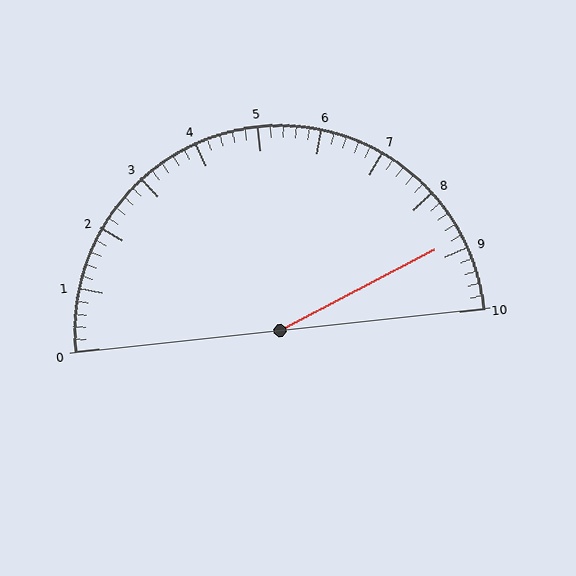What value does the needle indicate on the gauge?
The needle indicates approximately 8.8.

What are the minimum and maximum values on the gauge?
The gauge ranges from 0 to 10.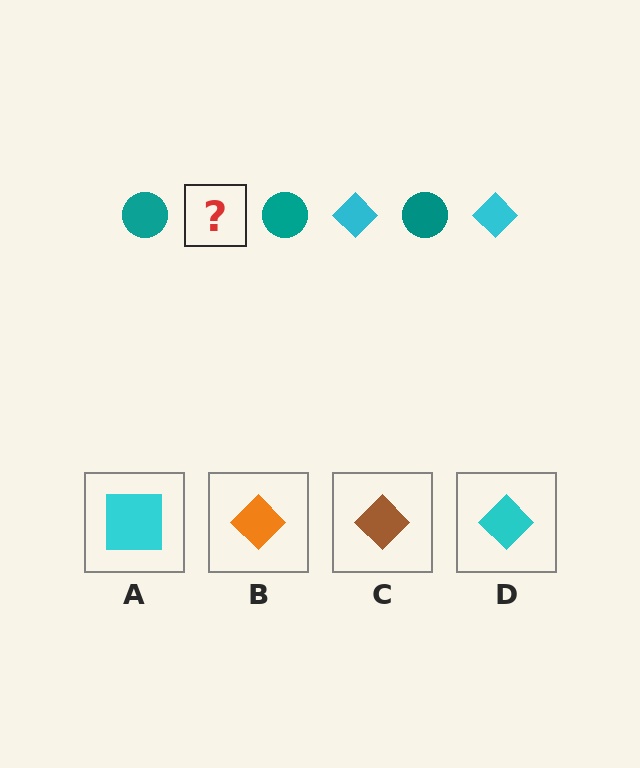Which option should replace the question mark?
Option D.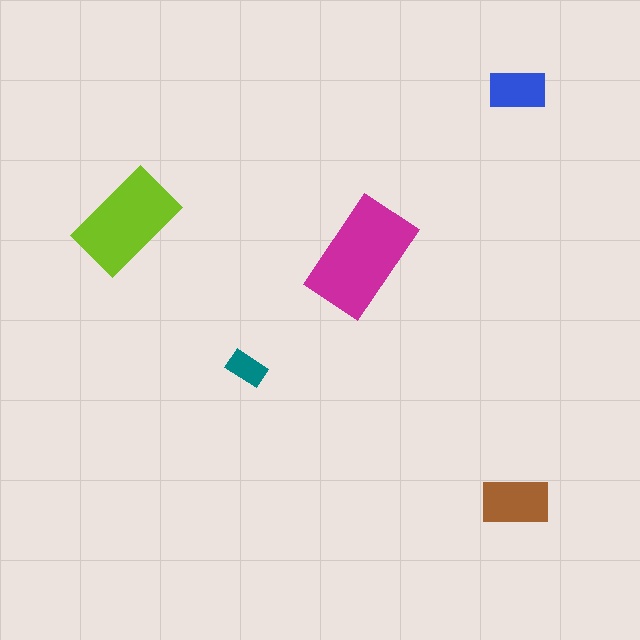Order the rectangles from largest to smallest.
the magenta one, the lime one, the brown one, the blue one, the teal one.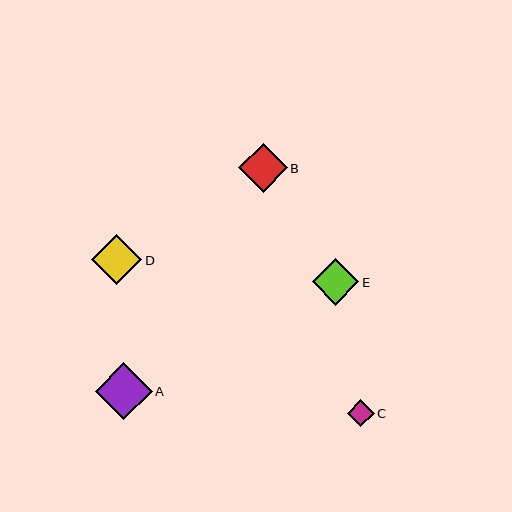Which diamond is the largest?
Diamond A is the largest with a size of approximately 57 pixels.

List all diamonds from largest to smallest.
From largest to smallest: A, D, B, E, C.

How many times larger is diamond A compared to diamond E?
Diamond A is approximately 1.2 times the size of diamond E.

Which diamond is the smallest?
Diamond C is the smallest with a size of approximately 27 pixels.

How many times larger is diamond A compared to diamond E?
Diamond A is approximately 1.2 times the size of diamond E.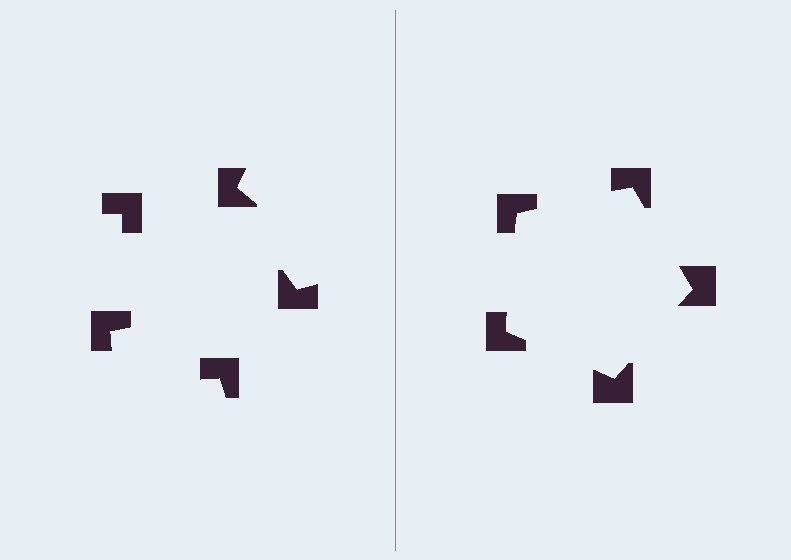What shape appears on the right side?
An illusory pentagon.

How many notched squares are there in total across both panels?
10 — 5 on each side.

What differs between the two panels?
The notched squares are positioned identically on both sides; only the wedge orientations differ. On the right they align to a pentagon; on the left they are misaligned.